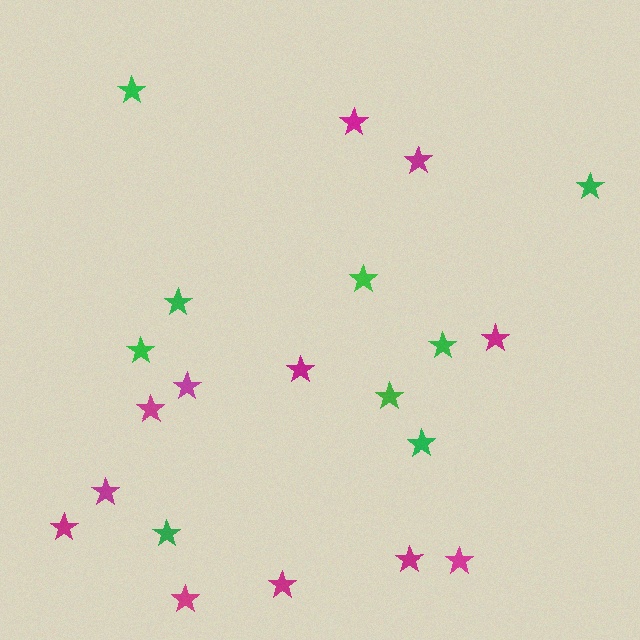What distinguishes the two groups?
There are 2 groups: one group of green stars (9) and one group of magenta stars (12).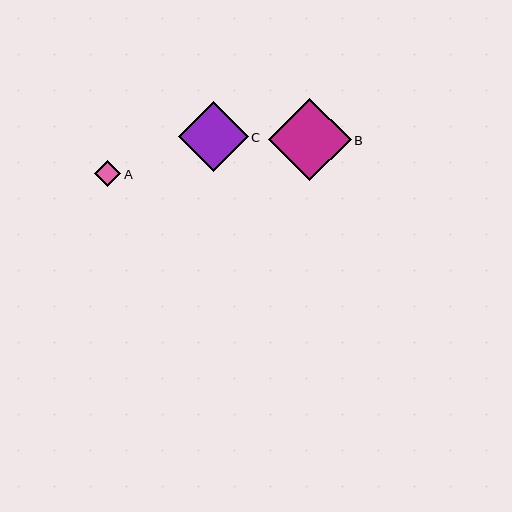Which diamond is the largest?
Diamond B is the largest with a size of approximately 82 pixels.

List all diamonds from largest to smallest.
From largest to smallest: B, C, A.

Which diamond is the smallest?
Diamond A is the smallest with a size of approximately 26 pixels.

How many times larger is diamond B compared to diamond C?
Diamond B is approximately 1.2 times the size of diamond C.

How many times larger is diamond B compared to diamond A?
Diamond B is approximately 3.2 times the size of diamond A.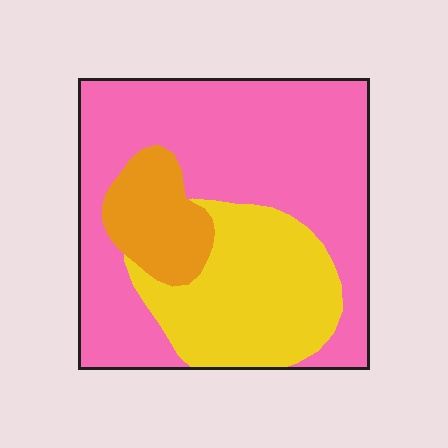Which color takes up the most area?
Pink, at roughly 60%.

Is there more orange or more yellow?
Yellow.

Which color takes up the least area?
Orange, at roughly 10%.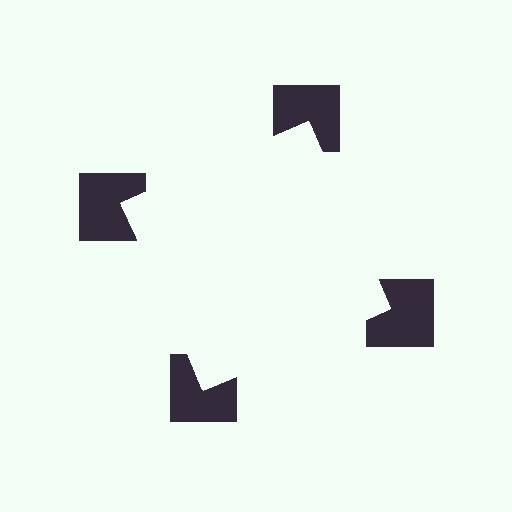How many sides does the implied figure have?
4 sides.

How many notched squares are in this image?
There are 4 — one at each vertex of the illusory square.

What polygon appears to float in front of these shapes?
An illusory square — its edges are inferred from the aligned wedge cuts in the notched squares, not physically drawn.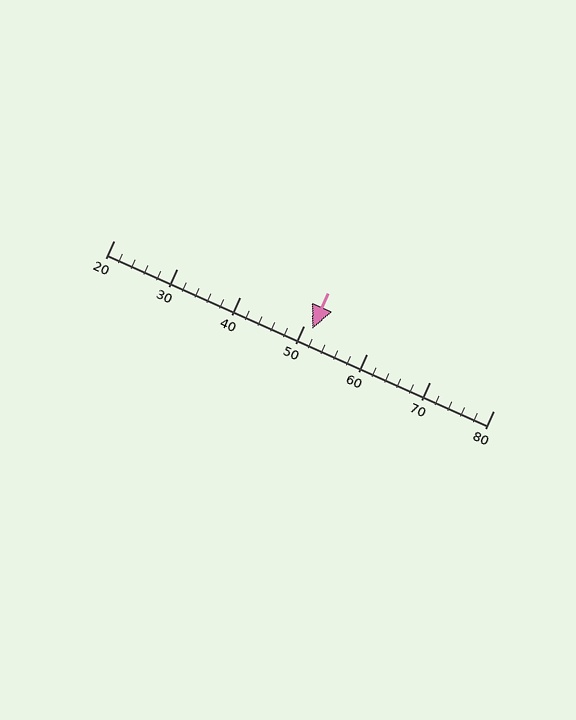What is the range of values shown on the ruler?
The ruler shows values from 20 to 80.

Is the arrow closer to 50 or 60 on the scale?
The arrow is closer to 50.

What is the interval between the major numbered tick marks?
The major tick marks are spaced 10 units apart.